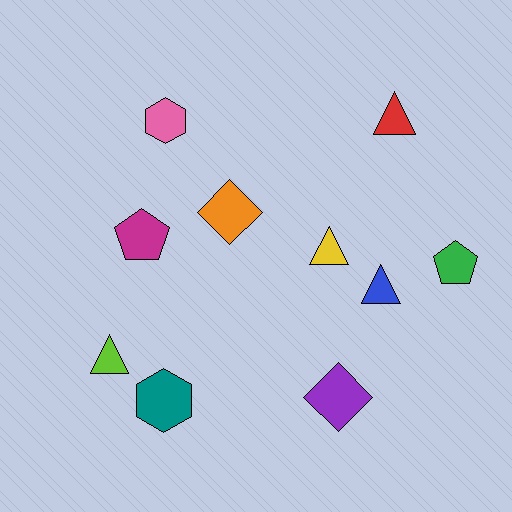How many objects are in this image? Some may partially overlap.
There are 10 objects.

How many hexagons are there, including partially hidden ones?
There are 2 hexagons.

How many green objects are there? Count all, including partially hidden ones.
There is 1 green object.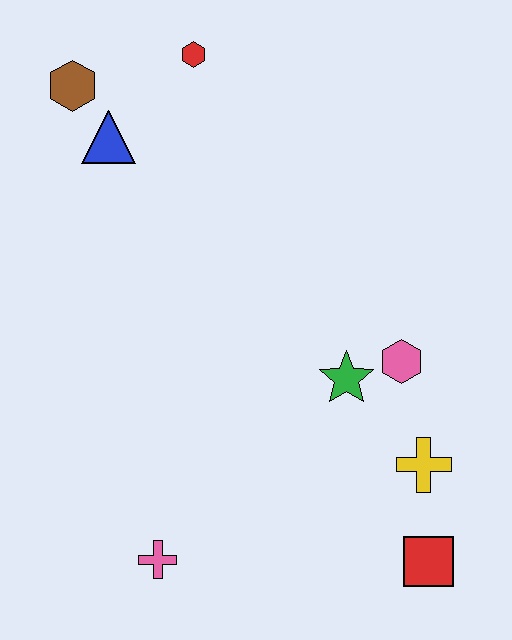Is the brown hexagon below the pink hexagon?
No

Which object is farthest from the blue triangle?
The red square is farthest from the blue triangle.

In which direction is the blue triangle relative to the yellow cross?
The blue triangle is above the yellow cross.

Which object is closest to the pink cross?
The green star is closest to the pink cross.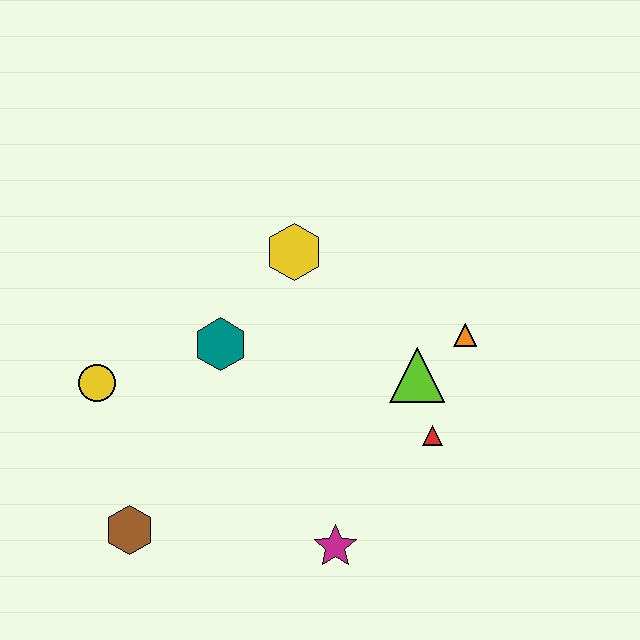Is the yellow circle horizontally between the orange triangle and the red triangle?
No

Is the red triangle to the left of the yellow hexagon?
No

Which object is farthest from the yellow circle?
The orange triangle is farthest from the yellow circle.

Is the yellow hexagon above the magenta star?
Yes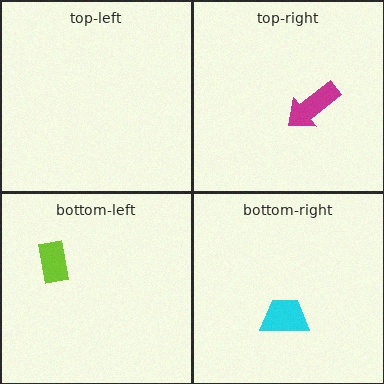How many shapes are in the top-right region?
1.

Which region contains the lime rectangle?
The bottom-left region.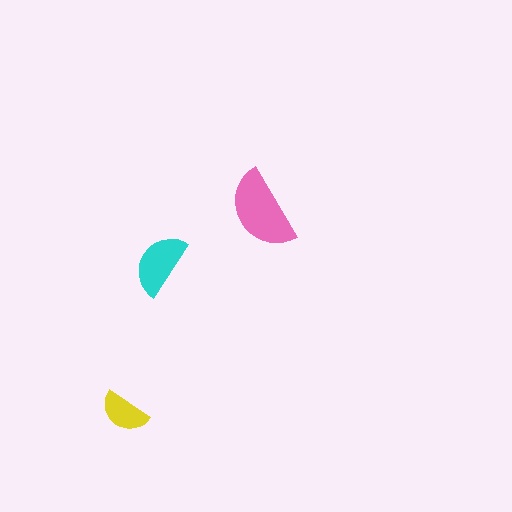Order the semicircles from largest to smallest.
the pink one, the cyan one, the yellow one.